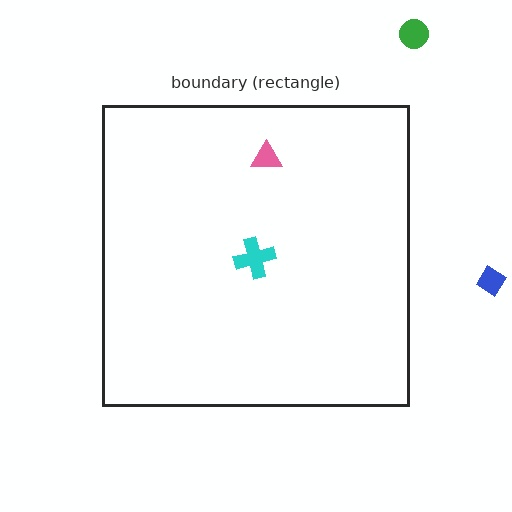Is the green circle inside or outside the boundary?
Outside.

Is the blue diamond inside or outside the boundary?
Outside.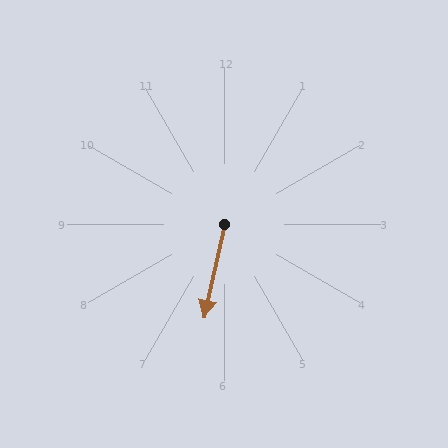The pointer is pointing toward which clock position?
Roughly 6 o'clock.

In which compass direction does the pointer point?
South.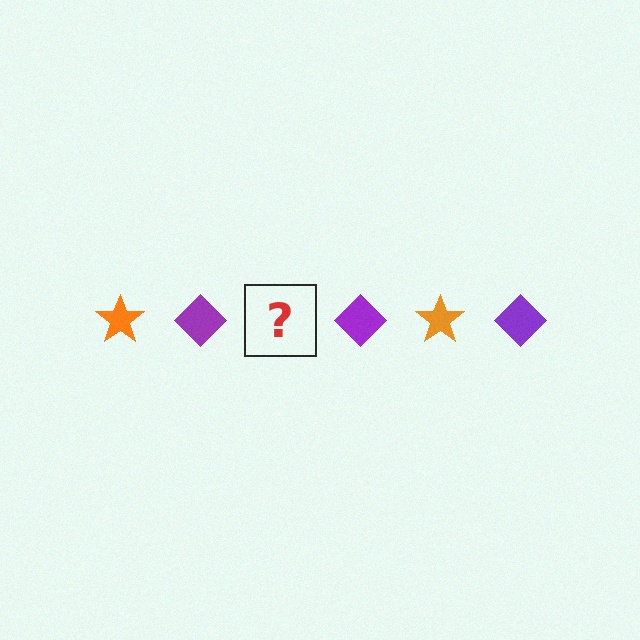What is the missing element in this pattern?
The missing element is an orange star.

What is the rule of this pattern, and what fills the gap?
The rule is that the pattern alternates between orange star and purple diamond. The gap should be filled with an orange star.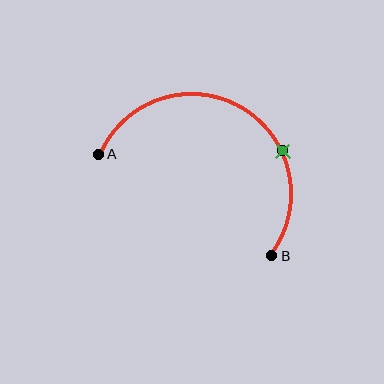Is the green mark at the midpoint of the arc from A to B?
No. The green mark lies on the arc but is closer to endpoint B. The arc midpoint would be at the point on the curve equidistant along the arc from both A and B.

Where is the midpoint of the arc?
The arc midpoint is the point on the curve farthest from the straight line joining A and B. It sits above that line.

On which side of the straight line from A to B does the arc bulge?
The arc bulges above the straight line connecting A and B.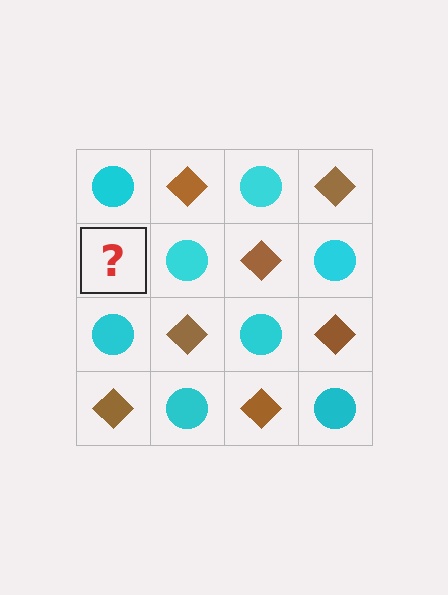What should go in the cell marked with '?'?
The missing cell should contain a brown diamond.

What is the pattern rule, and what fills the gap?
The rule is that it alternates cyan circle and brown diamond in a checkerboard pattern. The gap should be filled with a brown diamond.